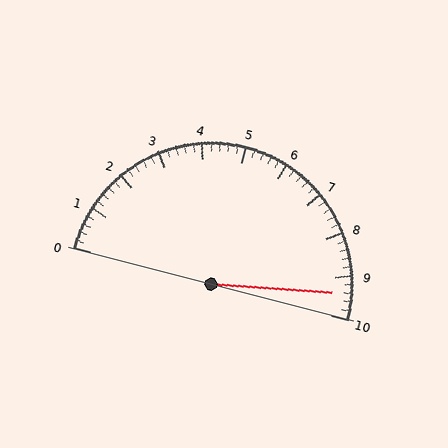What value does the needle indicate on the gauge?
The needle indicates approximately 9.4.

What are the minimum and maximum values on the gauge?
The gauge ranges from 0 to 10.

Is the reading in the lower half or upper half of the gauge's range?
The reading is in the upper half of the range (0 to 10).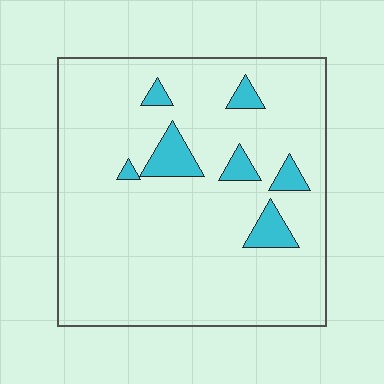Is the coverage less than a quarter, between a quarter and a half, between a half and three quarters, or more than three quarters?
Less than a quarter.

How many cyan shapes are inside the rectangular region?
7.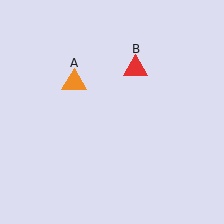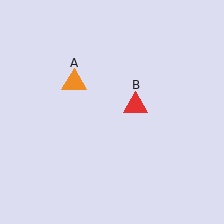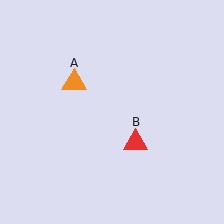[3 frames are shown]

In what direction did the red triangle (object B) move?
The red triangle (object B) moved down.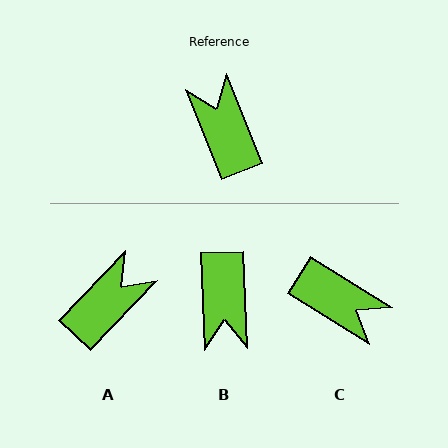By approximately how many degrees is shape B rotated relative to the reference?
Approximately 161 degrees counter-clockwise.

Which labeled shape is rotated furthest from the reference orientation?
B, about 161 degrees away.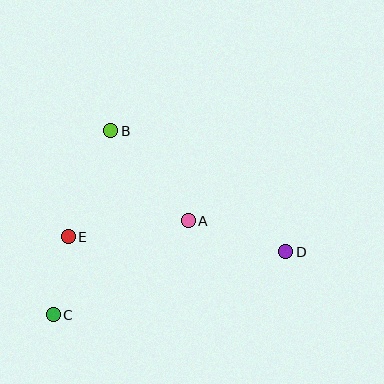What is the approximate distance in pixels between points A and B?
The distance between A and B is approximately 119 pixels.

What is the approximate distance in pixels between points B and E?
The distance between B and E is approximately 114 pixels.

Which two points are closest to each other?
Points C and E are closest to each other.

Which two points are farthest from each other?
Points C and D are farthest from each other.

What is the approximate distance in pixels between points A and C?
The distance between A and C is approximately 165 pixels.